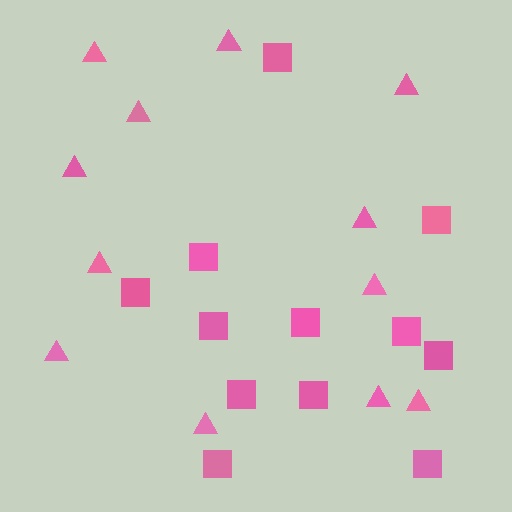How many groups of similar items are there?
There are 2 groups: one group of triangles (12) and one group of squares (12).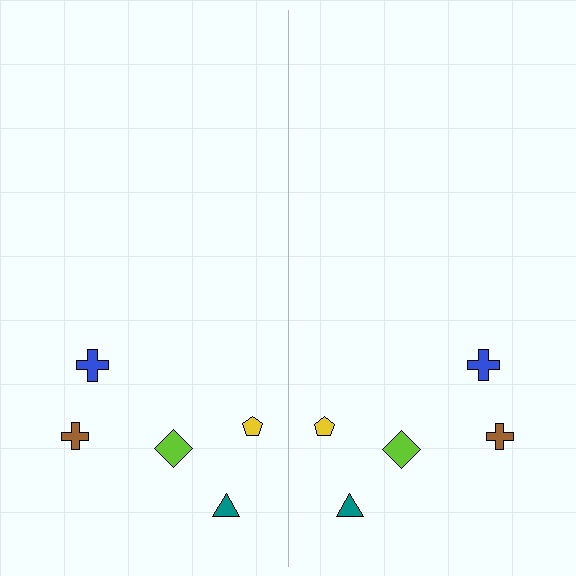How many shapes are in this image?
There are 10 shapes in this image.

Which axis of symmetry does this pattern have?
The pattern has a vertical axis of symmetry running through the center of the image.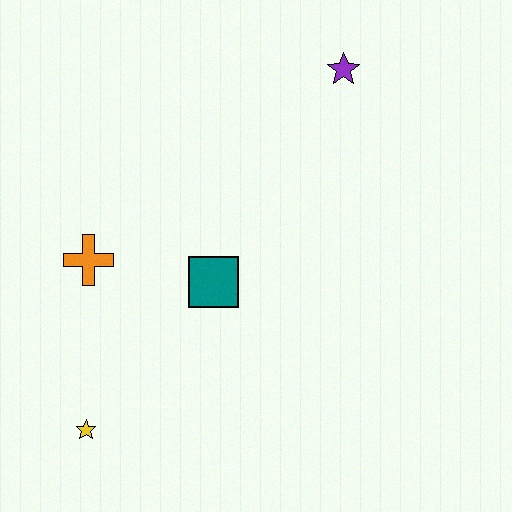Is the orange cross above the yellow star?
Yes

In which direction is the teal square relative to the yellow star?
The teal square is above the yellow star.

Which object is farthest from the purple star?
The yellow star is farthest from the purple star.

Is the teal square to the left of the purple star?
Yes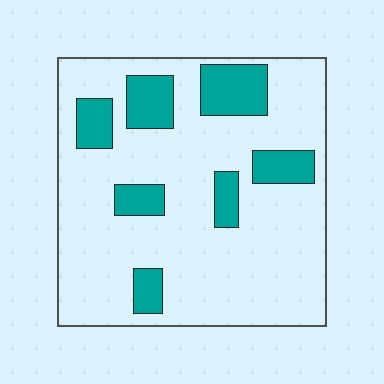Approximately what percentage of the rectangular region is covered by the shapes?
Approximately 20%.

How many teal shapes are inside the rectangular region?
7.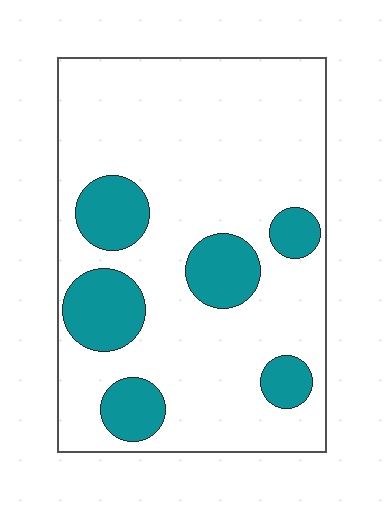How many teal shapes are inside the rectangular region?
6.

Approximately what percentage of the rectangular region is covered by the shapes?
Approximately 20%.